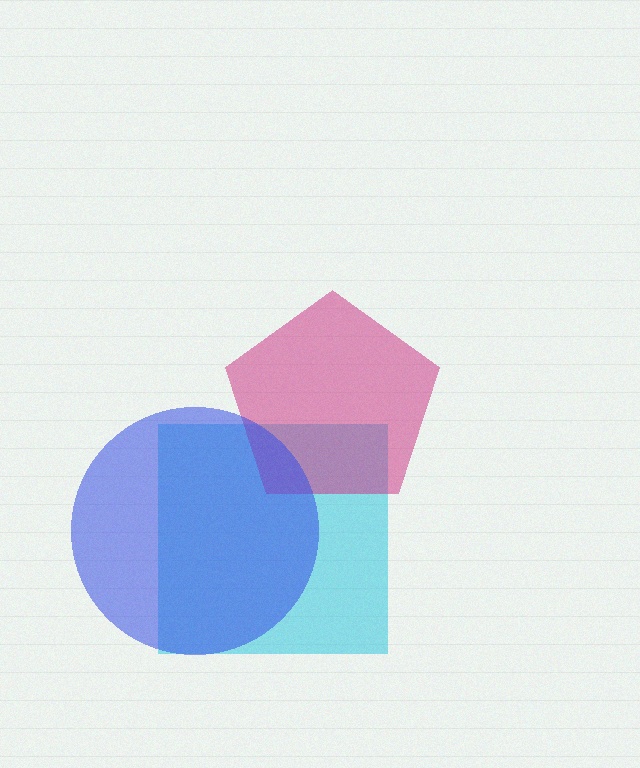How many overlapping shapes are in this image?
There are 3 overlapping shapes in the image.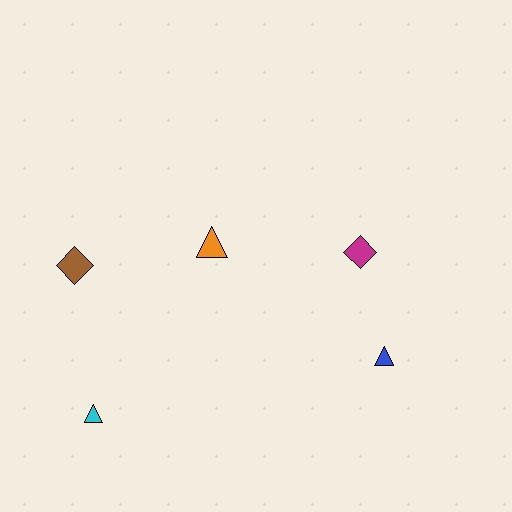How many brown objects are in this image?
There is 1 brown object.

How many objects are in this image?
There are 5 objects.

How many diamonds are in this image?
There are 2 diamonds.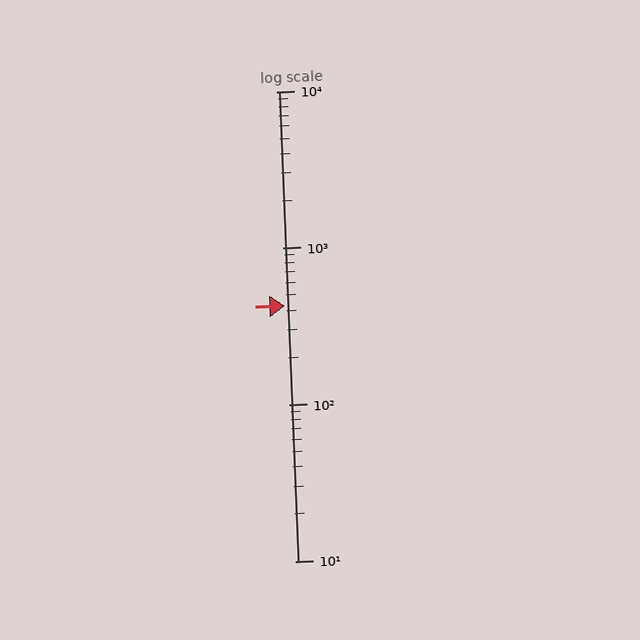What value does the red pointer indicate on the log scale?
The pointer indicates approximately 430.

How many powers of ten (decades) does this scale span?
The scale spans 3 decades, from 10 to 10000.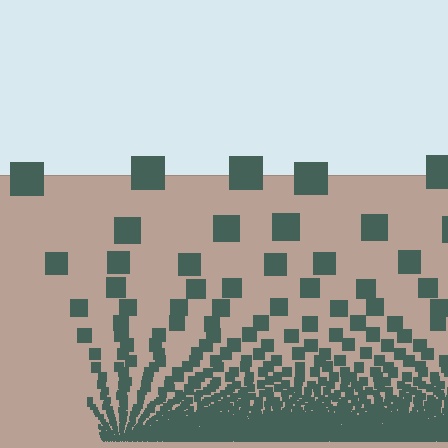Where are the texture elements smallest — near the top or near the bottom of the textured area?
Near the bottom.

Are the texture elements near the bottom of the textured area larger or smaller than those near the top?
Smaller. The gradient is inverted — elements near the bottom are smaller and denser.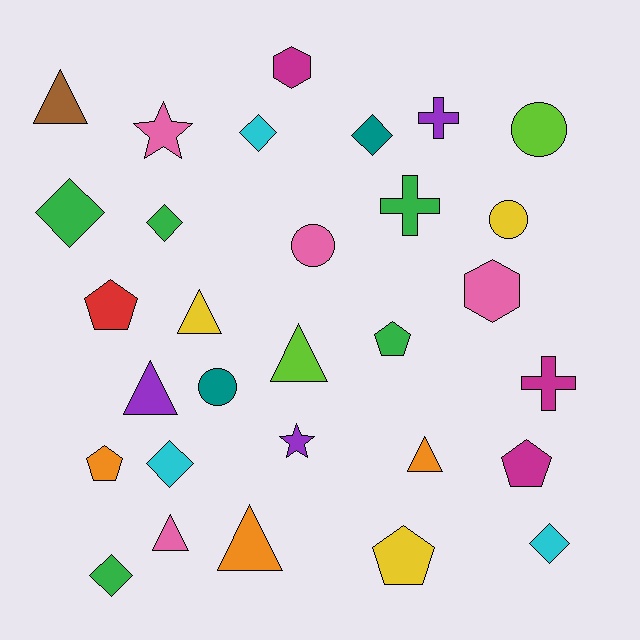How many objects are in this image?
There are 30 objects.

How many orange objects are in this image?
There are 3 orange objects.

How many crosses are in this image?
There are 3 crosses.